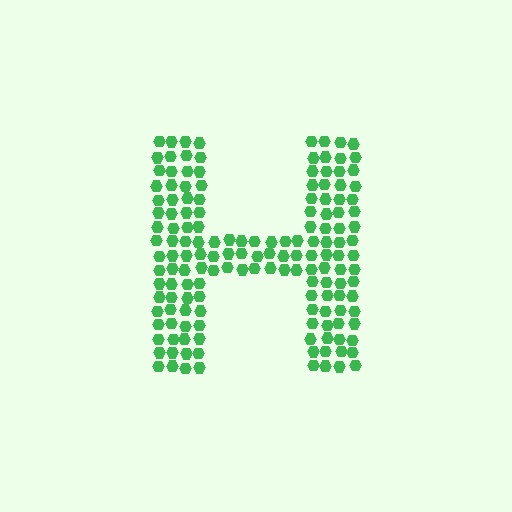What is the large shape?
The large shape is the letter H.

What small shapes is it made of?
It is made of small hexagons.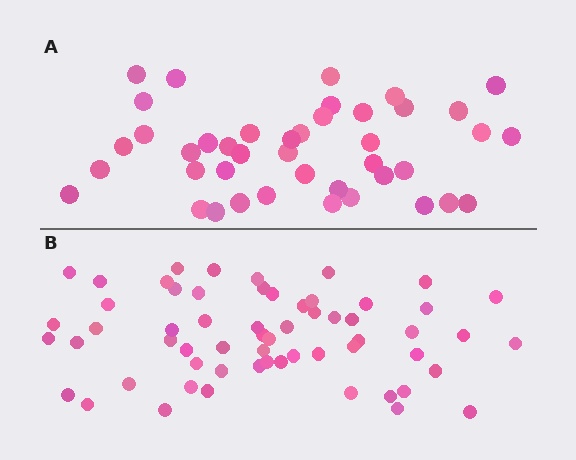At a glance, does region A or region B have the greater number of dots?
Region B (the bottom region) has more dots.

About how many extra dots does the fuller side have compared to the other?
Region B has approximately 20 more dots than region A.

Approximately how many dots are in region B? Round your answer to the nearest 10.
About 60 dots.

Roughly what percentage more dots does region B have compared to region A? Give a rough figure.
About 45% more.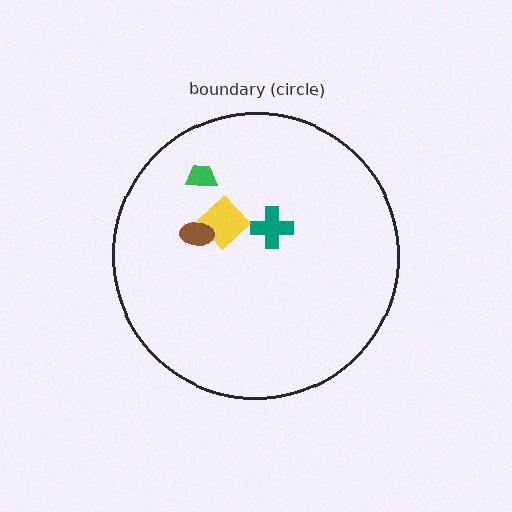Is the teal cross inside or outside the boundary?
Inside.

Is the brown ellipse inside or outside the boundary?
Inside.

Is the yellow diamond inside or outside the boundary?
Inside.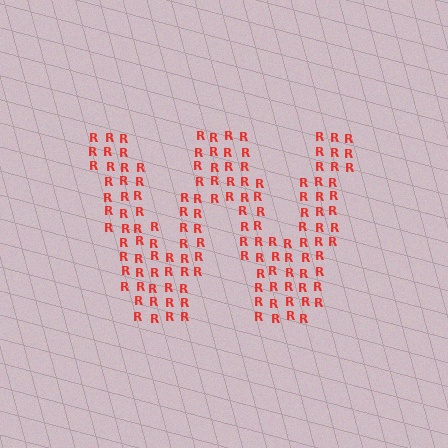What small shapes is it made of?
It is made of small letter R's.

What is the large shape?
The large shape is the letter W.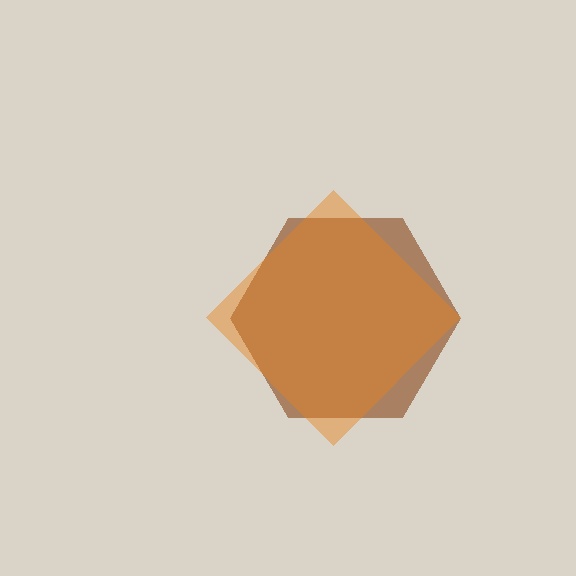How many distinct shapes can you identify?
There are 2 distinct shapes: a brown hexagon, an orange diamond.